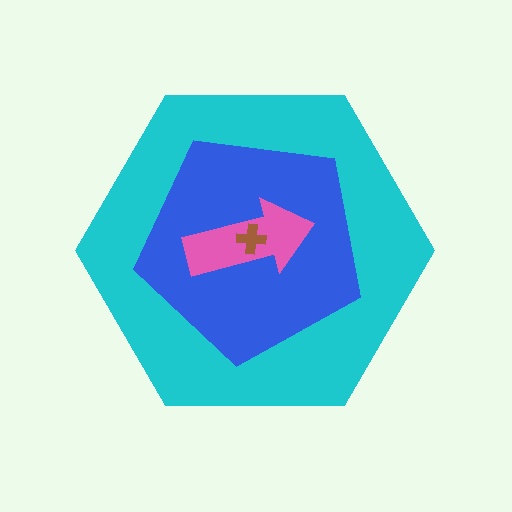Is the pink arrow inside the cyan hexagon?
Yes.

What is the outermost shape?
The cyan hexagon.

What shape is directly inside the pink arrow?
The brown cross.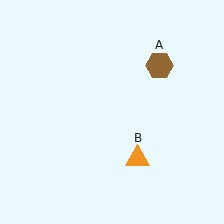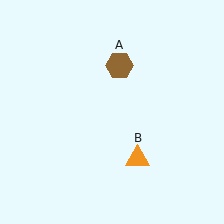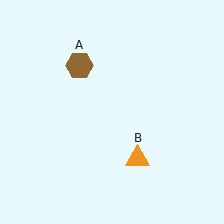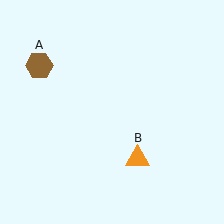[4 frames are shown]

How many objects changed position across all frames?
1 object changed position: brown hexagon (object A).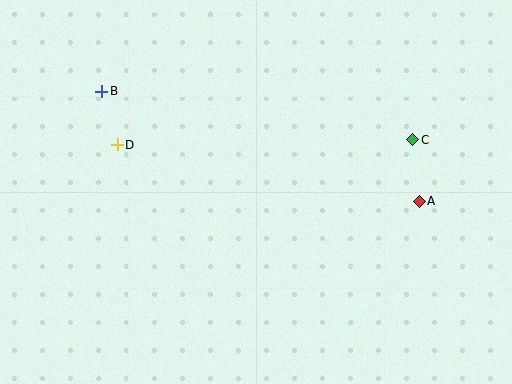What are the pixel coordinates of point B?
Point B is at (101, 91).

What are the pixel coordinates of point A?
Point A is at (419, 201).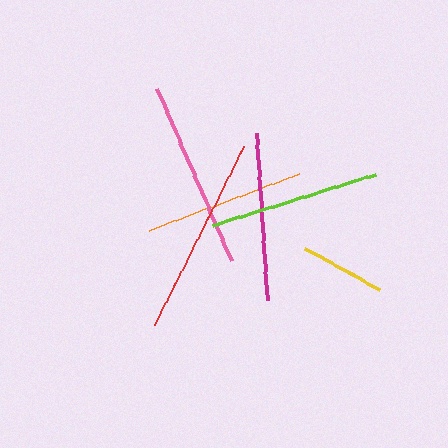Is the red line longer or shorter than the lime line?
The red line is longer than the lime line.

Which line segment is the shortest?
The yellow line is the shortest at approximately 86 pixels.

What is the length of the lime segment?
The lime segment is approximately 170 pixels long.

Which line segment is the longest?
The red line is the longest at approximately 201 pixels.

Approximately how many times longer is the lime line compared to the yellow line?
The lime line is approximately 2.0 times the length of the yellow line.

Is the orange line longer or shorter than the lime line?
The lime line is longer than the orange line.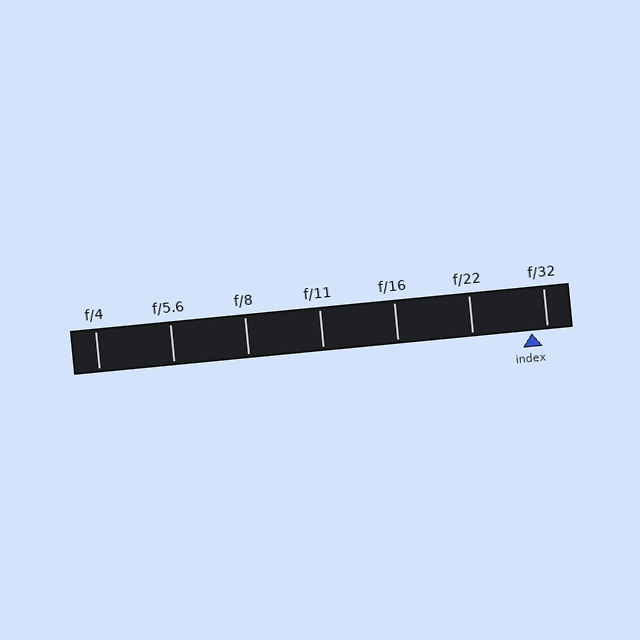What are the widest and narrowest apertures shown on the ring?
The widest aperture shown is f/4 and the narrowest is f/32.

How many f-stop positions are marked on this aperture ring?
There are 7 f-stop positions marked.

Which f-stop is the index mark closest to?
The index mark is closest to f/32.